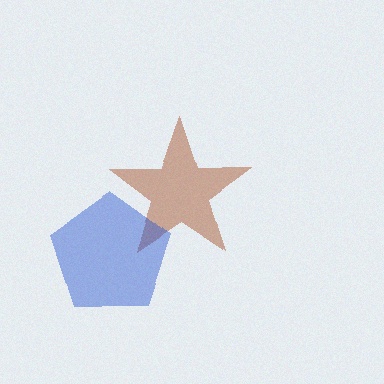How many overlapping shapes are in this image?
There are 2 overlapping shapes in the image.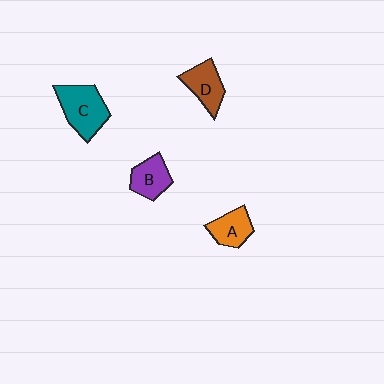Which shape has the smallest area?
Shape A (orange).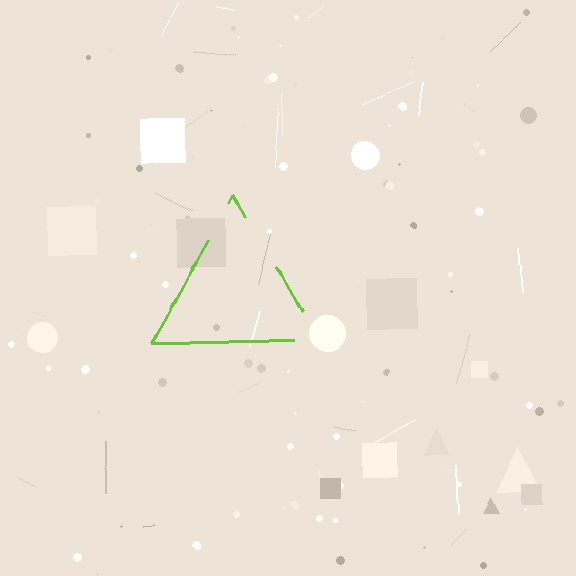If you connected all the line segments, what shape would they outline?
They would outline a triangle.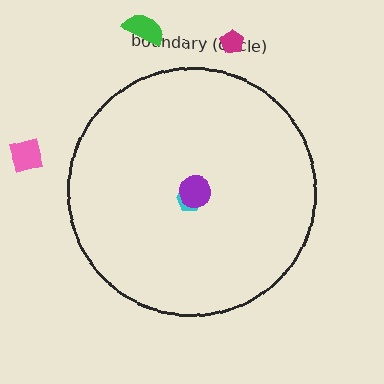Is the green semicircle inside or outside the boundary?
Outside.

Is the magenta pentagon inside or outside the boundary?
Outside.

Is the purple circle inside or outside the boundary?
Inside.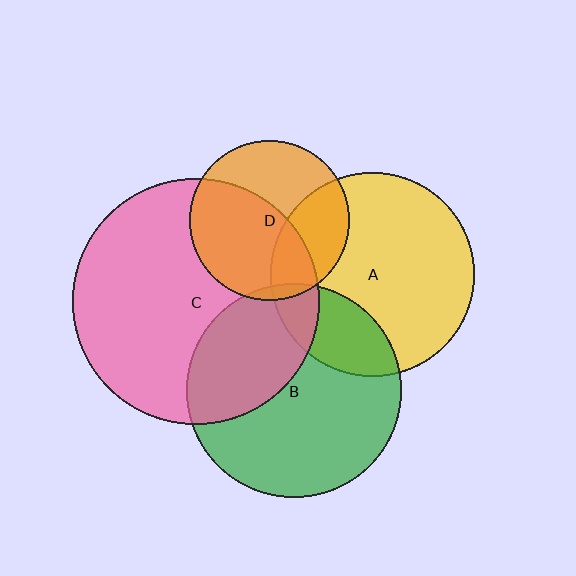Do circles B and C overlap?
Yes.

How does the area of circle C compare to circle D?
Approximately 2.4 times.